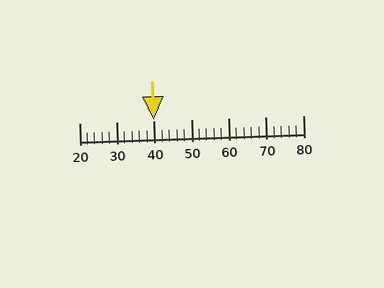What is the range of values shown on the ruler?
The ruler shows values from 20 to 80.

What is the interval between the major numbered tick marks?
The major tick marks are spaced 10 units apart.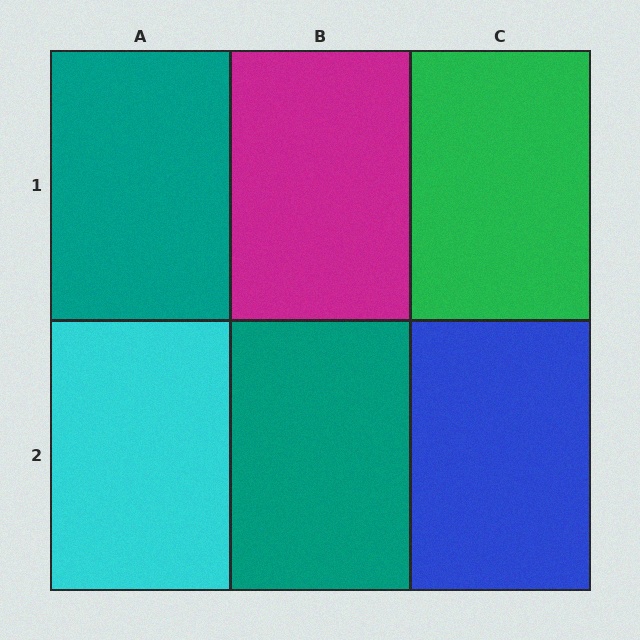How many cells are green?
1 cell is green.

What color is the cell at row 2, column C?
Blue.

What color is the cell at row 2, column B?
Teal.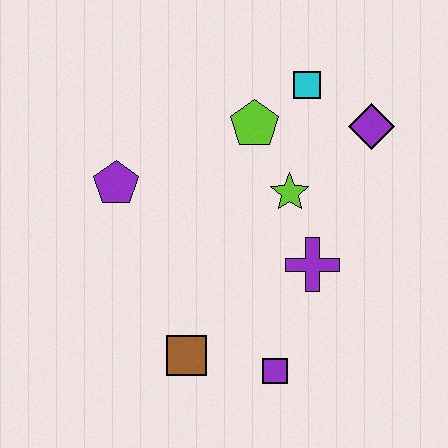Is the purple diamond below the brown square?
No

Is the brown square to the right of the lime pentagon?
No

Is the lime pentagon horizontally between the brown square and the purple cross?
Yes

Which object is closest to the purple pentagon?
The lime pentagon is closest to the purple pentagon.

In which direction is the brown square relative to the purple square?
The brown square is to the left of the purple square.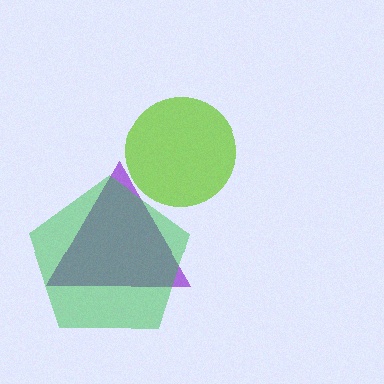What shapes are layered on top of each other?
The layered shapes are: a lime circle, a purple triangle, a green pentagon.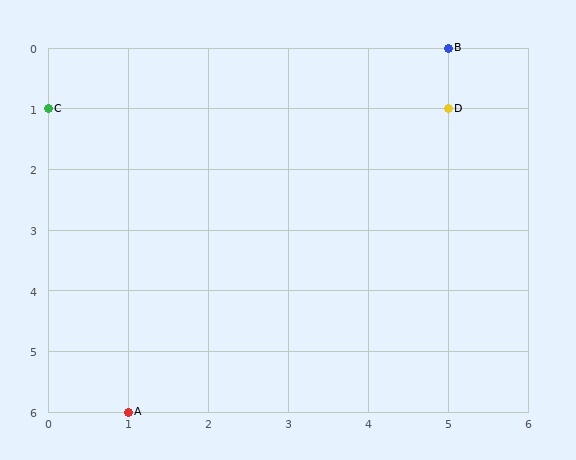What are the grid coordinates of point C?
Point C is at grid coordinates (0, 1).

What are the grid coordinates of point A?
Point A is at grid coordinates (1, 6).